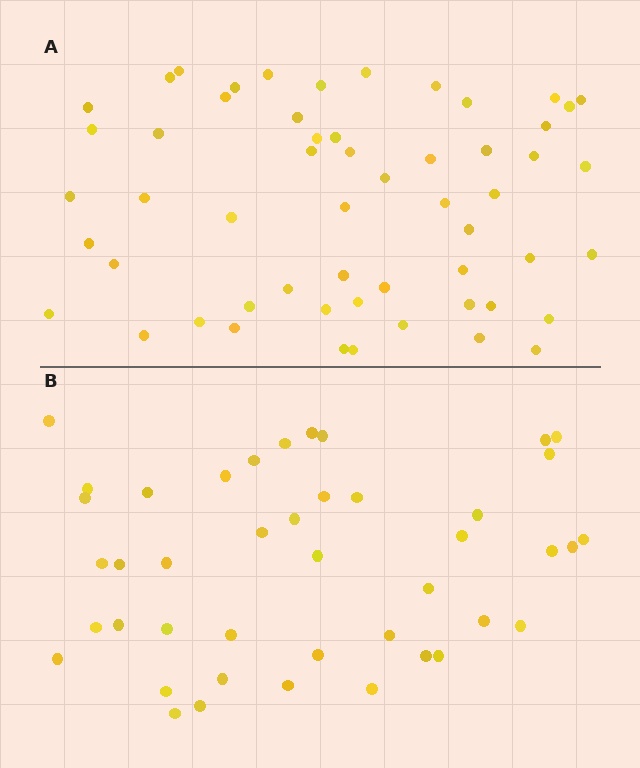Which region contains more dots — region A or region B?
Region A (the top region) has more dots.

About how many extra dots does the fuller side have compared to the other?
Region A has approximately 15 more dots than region B.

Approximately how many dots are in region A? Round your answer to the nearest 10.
About 60 dots. (The exact count is 56, which rounds to 60.)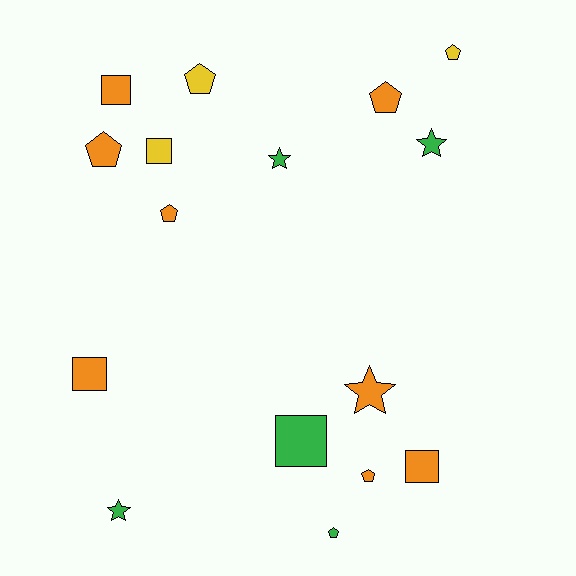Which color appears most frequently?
Orange, with 8 objects.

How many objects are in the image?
There are 16 objects.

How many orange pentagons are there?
There are 4 orange pentagons.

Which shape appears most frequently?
Pentagon, with 7 objects.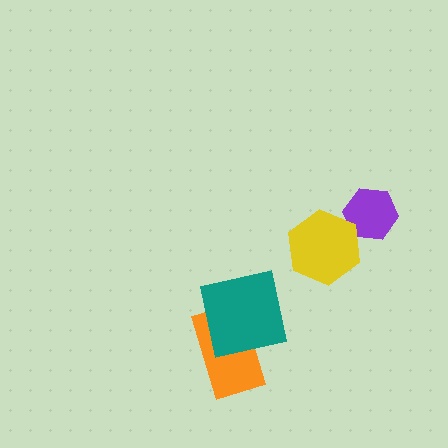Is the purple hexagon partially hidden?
Yes, it is partially covered by another shape.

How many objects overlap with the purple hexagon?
1 object overlaps with the purple hexagon.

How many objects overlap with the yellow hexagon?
1 object overlaps with the yellow hexagon.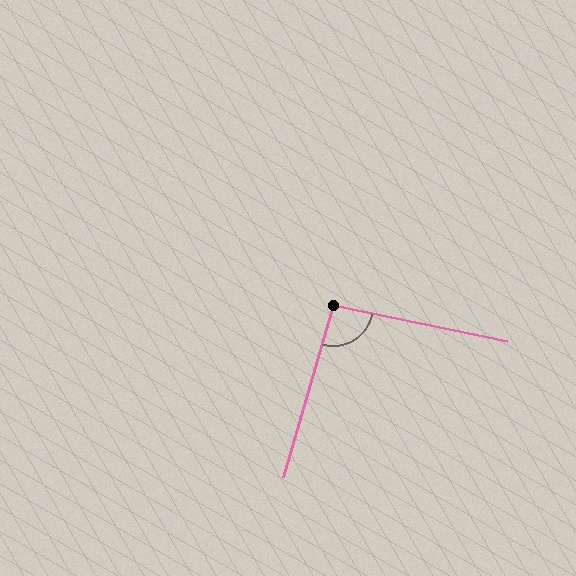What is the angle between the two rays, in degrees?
Approximately 94 degrees.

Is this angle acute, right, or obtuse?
It is approximately a right angle.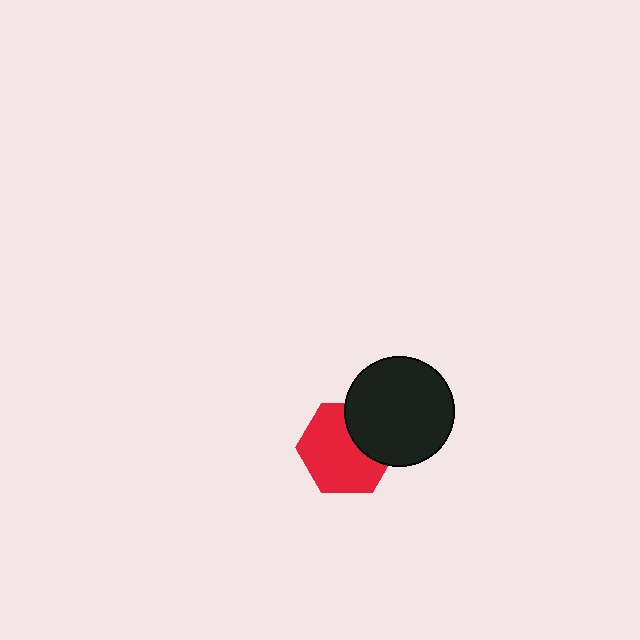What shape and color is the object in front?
The object in front is a black circle.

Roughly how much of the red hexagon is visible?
Most of it is visible (roughly 69%).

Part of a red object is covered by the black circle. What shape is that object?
It is a hexagon.